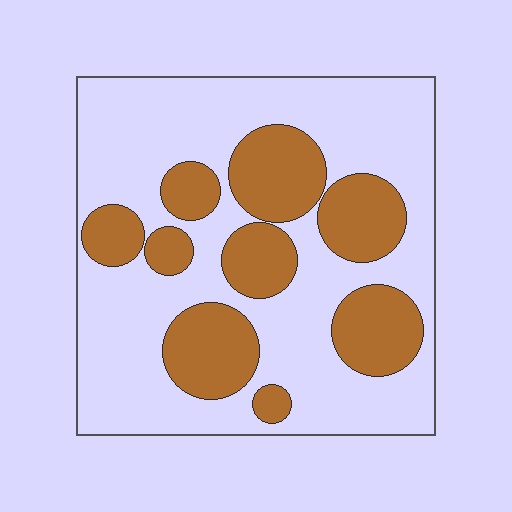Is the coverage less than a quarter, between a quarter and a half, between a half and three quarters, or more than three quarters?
Between a quarter and a half.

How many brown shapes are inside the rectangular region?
9.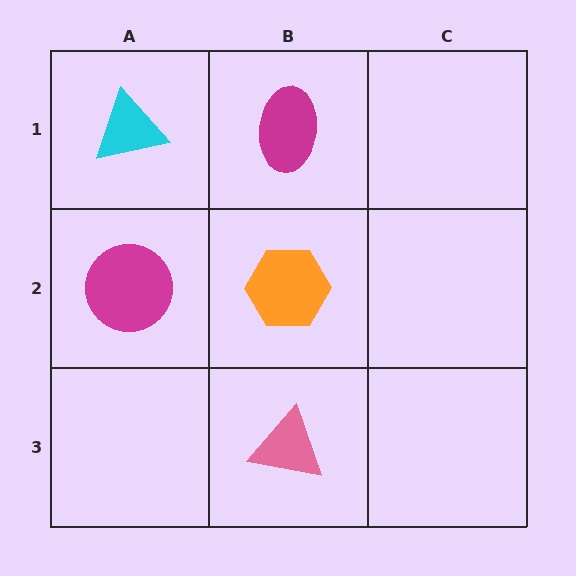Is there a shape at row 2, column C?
No, that cell is empty.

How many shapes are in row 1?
2 shapes.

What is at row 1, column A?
A cyan triangle.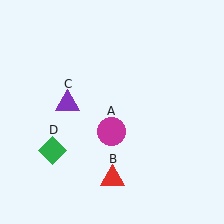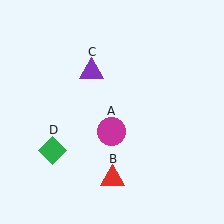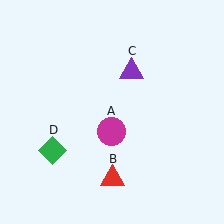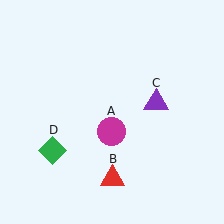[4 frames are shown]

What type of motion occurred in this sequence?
The purple triangle (object C) rotated clockwise around the center of the scene.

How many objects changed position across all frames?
1 object changed position: purple triangle (object C).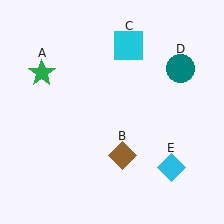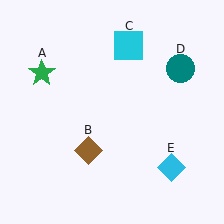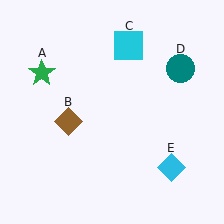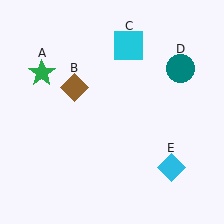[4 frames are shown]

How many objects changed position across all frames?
1 object changed position: brown diamond (object B).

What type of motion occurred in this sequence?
The brown diamond (object B) rotated clockwise around the center of the scene.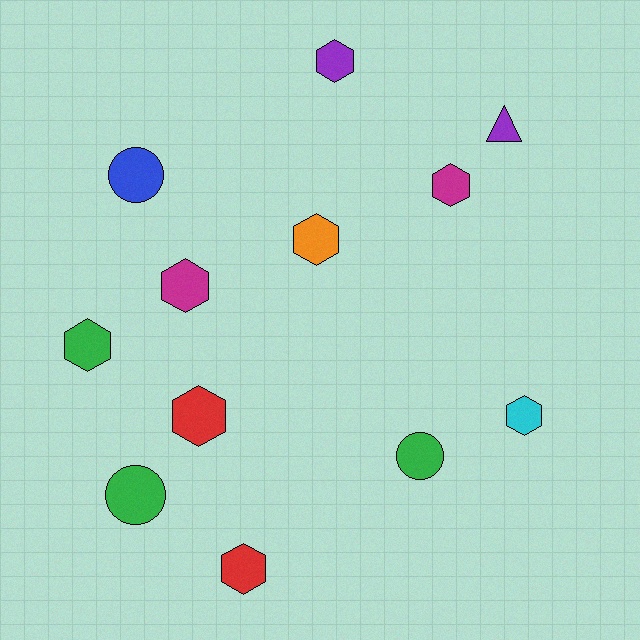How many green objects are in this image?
There are 3 green objects.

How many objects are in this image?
There are 12 objects.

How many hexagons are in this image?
There are 8 hexagons.